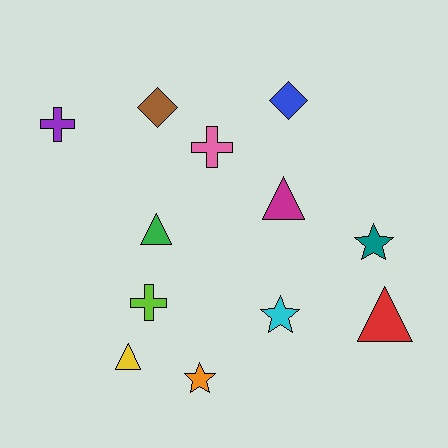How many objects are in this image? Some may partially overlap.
There are 12 objects.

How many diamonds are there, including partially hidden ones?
There are 2 diamonds.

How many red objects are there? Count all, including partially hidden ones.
There is 1 red object.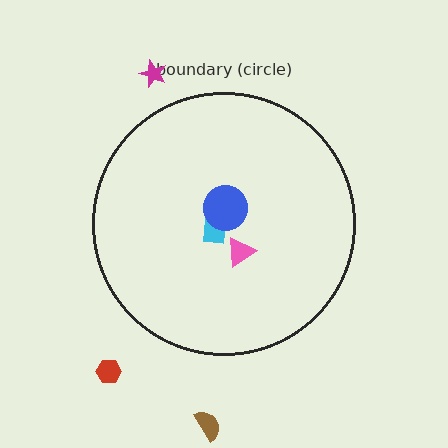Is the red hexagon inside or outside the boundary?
Outside.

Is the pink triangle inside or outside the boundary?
Inside.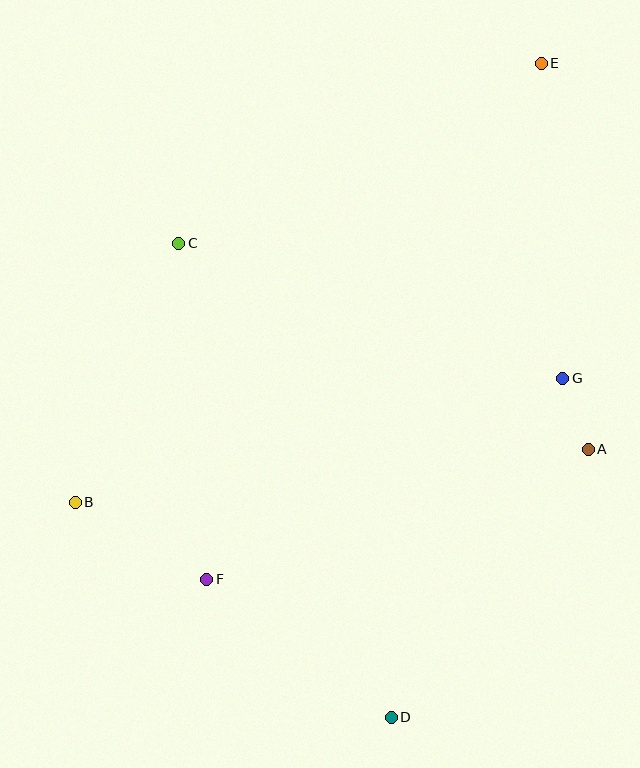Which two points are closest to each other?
Points A and G are closest to each other.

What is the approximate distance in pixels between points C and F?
The distance between C and F is approximately 337 pixels.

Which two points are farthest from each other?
Points D and E are farthest from each other.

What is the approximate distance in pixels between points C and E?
The distance between C and E is approximately 405 pixels.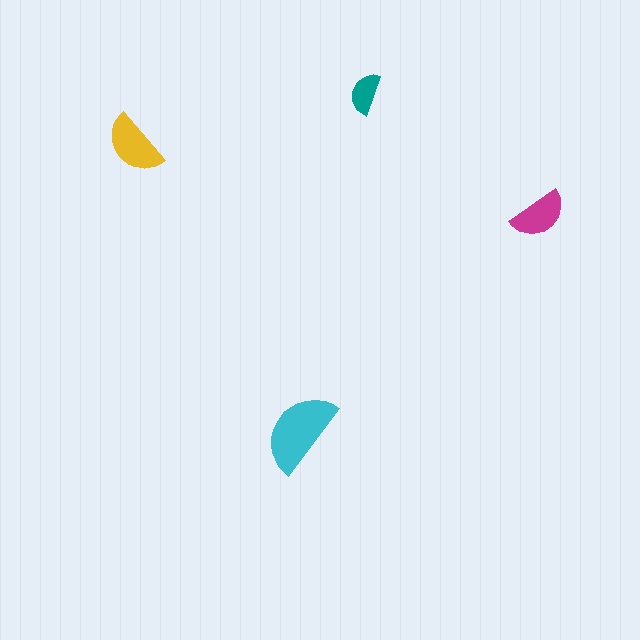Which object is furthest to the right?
The magenta semicircle is rightmost.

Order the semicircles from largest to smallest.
the cyan one, the yellow one, the magenta one, the teal one.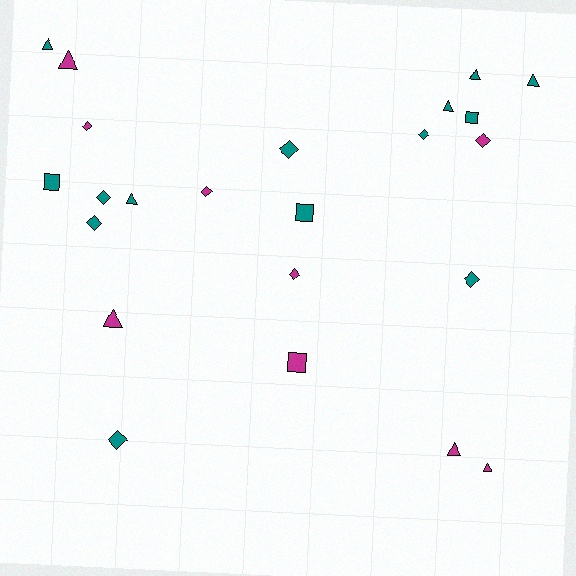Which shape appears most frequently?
Diamond, with 10 objects.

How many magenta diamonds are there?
There are 4 magenta diamonds.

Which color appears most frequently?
Teal, with 14 objects.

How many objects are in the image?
There are 23 objects.